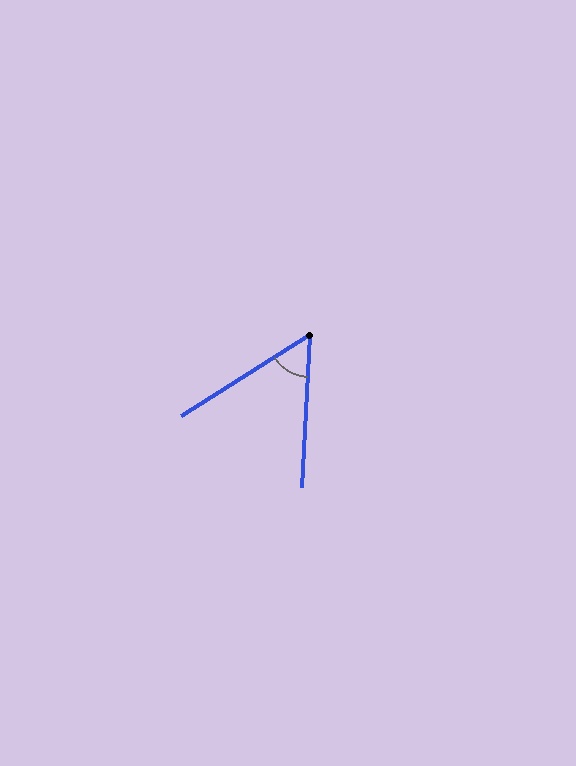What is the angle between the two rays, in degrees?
Approximately 55 degrees.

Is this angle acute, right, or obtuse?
It is acute.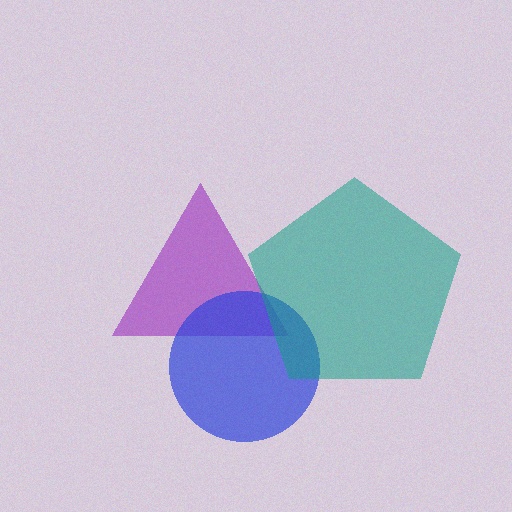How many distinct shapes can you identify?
There are 3 distinct shapes: a purple triangle, a blue circle, a teal pentagon.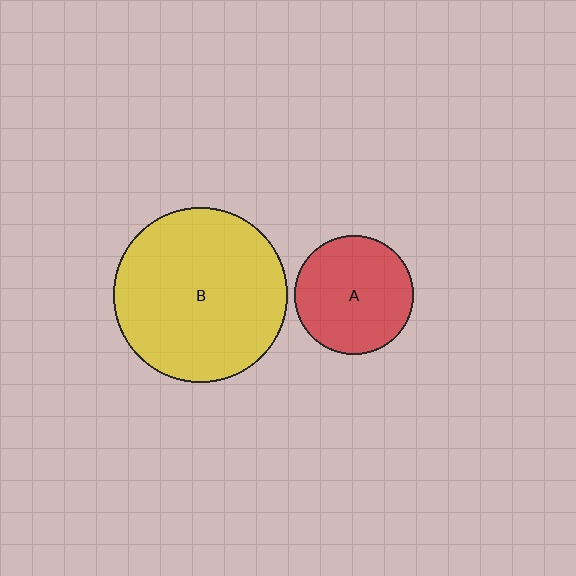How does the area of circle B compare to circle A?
Approximately 2.2 times.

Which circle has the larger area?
Circle B (yellow).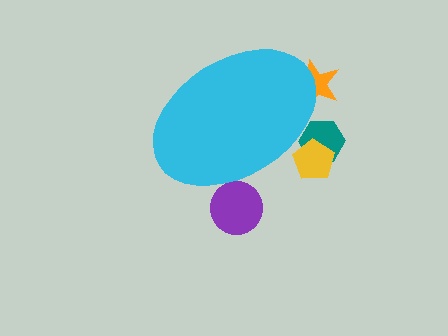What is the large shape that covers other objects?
A cyan ellipse.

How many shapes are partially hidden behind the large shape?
4 shapes are partially hidden.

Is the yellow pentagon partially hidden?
Yes, the yellow pentagon is partially hidden behind the cyan ellipse.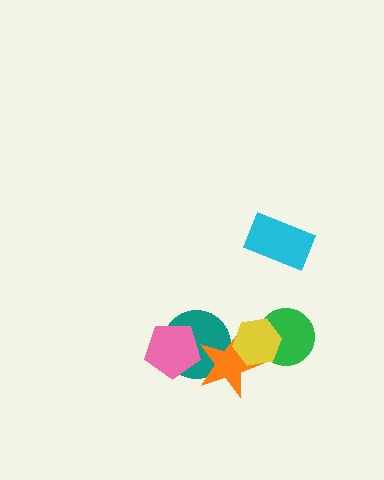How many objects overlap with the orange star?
2 objects overlap with the orange star.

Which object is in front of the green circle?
The yellow hexagon is in front of the green circle.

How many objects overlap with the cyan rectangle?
0 objects overlap with the cyan rectangle.